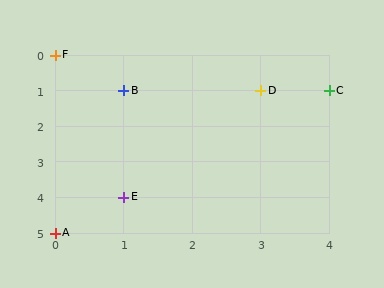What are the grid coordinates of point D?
Point D is at grid coordinates (3, 1).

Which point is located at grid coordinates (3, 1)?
Point D is at (3, 1).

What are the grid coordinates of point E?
Point E is at grid coordinates (1, 4).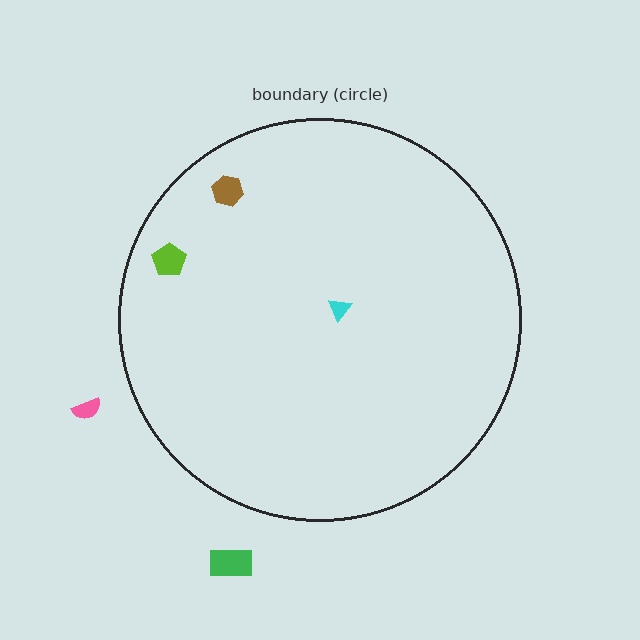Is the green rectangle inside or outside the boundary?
Outside.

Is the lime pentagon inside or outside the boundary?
Inside.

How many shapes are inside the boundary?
3 inside, 2 outside.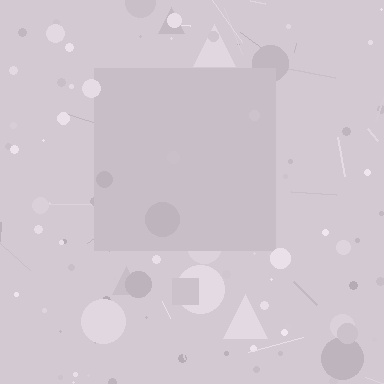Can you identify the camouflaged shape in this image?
The camouflaged shape is a square.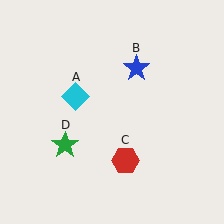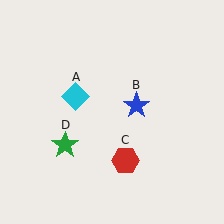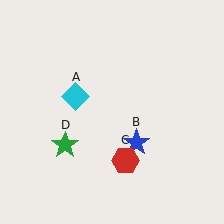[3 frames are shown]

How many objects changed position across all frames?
1 object changed position: blue star (object B).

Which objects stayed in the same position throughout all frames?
Cyan diamond (object A) and red hexagon (object C) and green star (object D) remained stationary.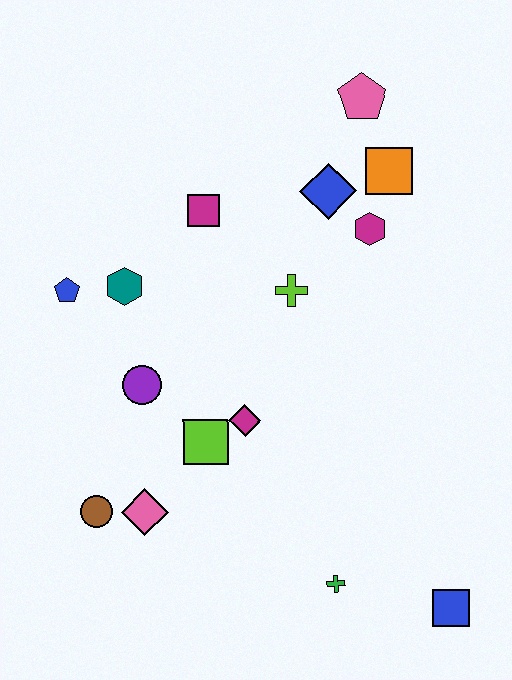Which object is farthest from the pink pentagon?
The blue square is farthest from the pink pentagon.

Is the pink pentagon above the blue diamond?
Yes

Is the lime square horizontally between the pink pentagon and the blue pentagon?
Yes